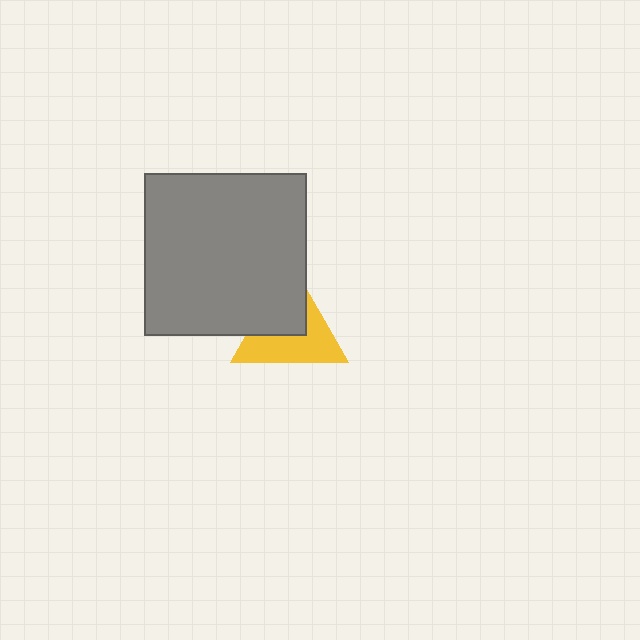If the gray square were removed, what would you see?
You would see the complete yellow triangle.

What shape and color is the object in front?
The object in front is a gray square.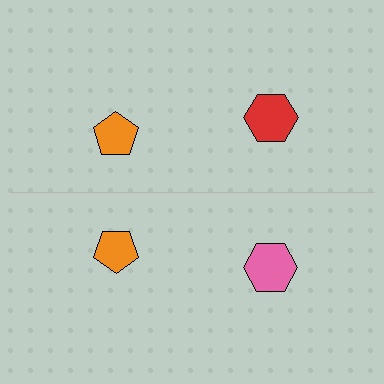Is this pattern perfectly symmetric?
No, the pattern is not perfectly symmetric. The pink hexagon on the bottom side breaks the symmetry — its mirror counterpart is red.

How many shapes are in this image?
There are 4 shapes in this image.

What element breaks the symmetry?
The pink hexagon on the bottom side breaks the symmetry — its mirror counterpart is red.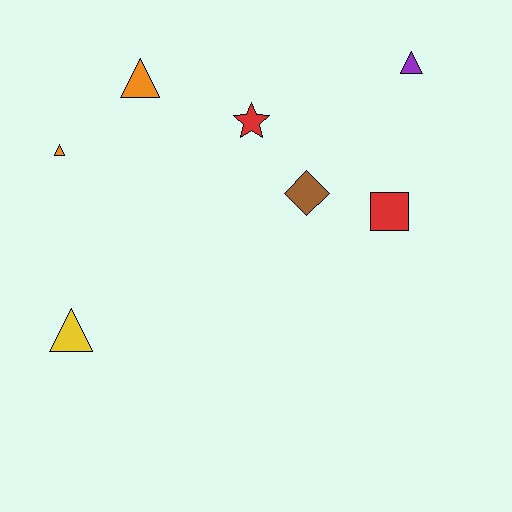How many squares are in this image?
There is 1 square.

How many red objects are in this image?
There are 2 red objects.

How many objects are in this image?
There are 7 objects.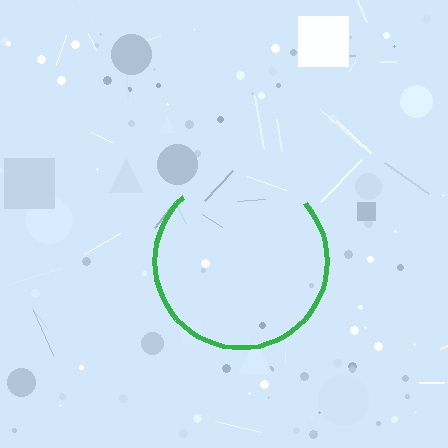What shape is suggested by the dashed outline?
The dashed outline suggests a circle.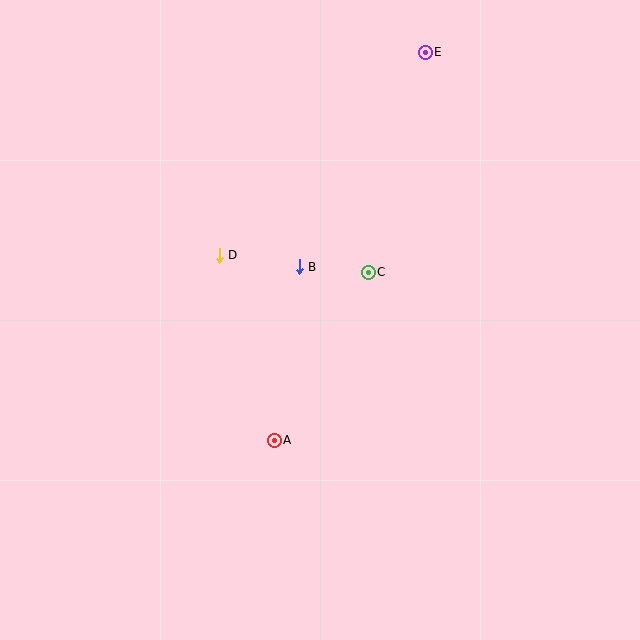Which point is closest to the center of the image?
Point B at (299, 267) is closest to the center.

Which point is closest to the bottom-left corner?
Point A is closest to the bottom-left corner.